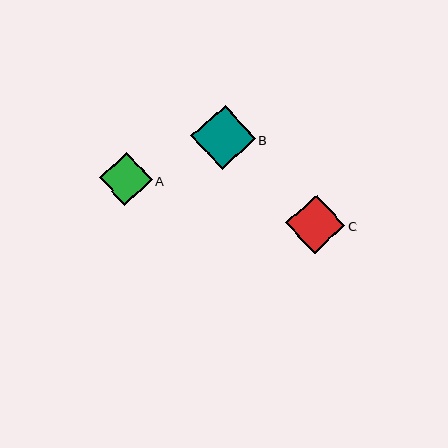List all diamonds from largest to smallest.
From largest to smallest: B, C, A.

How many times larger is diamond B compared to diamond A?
Diamond B is approximately 1.2 times the size of diamond A.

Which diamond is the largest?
Diamond B is the largest with a size of approximately 64 pixels.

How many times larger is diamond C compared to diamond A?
Diamond C is approximately 1.1 times the size of diamond A.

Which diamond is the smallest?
Diamond A is the smallest with a size of approximately 53 pixels.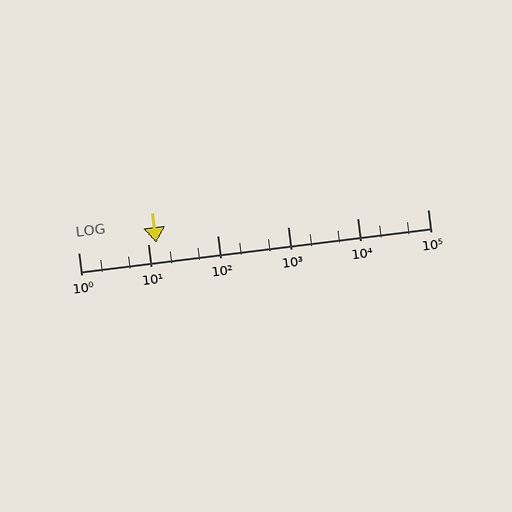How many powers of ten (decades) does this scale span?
The scale spans 5 decades, from 1 to 100000.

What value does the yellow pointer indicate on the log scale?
The pointer indicates approximately 13.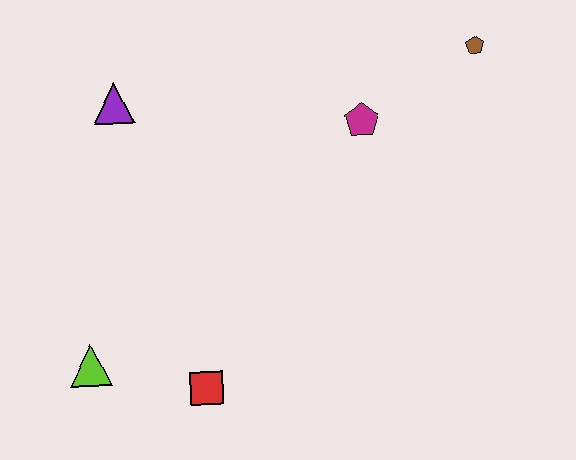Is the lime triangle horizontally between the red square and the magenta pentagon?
No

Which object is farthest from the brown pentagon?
The lime triangle is farthest from the brown pentagon.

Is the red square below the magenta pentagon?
Yes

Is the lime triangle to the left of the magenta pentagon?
Yes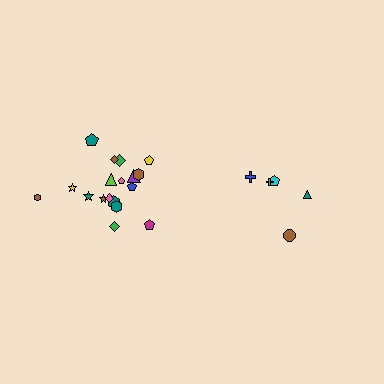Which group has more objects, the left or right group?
The left group.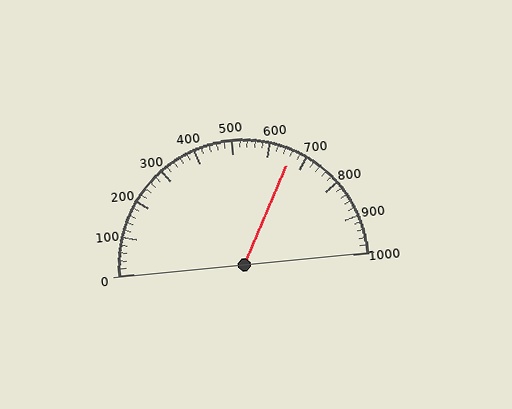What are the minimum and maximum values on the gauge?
The gauge ranges from 0 to 1000.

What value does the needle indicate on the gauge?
The needle indicates approximately 660.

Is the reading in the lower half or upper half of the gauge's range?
The reading is in the upper half of the range (0 to 1000).